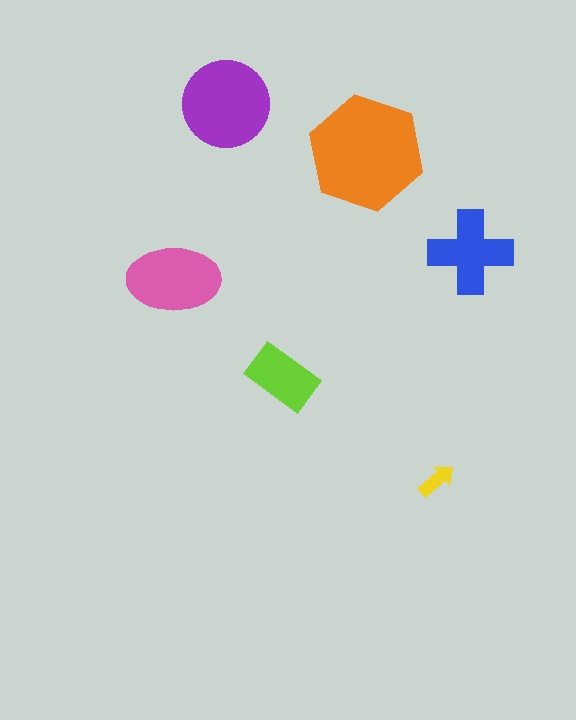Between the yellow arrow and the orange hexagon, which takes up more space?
The orange hexagon.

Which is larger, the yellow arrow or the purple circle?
The purple circle.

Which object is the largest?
The orange hexagon.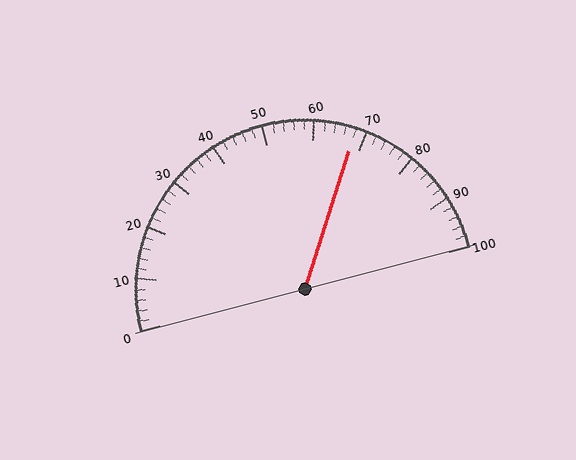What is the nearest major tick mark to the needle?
The nearest major tick mark is 70.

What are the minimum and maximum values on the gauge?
The gauge ranges from 0 to 100.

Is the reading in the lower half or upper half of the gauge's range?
The reading is in the upper half of the range (0 to 100).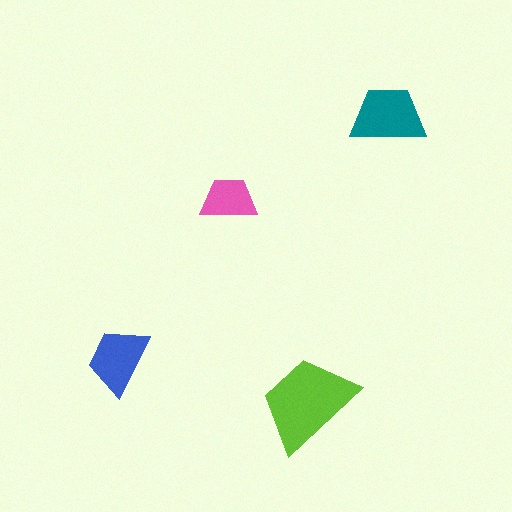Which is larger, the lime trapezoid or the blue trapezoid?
The lime one.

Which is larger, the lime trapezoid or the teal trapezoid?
The lime one.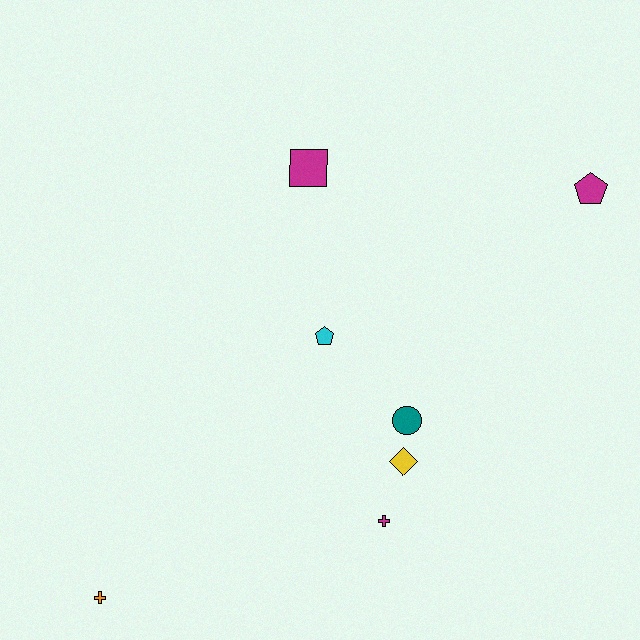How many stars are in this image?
There are no stars.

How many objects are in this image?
There are 7 objects.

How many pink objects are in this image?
There are no pink objects.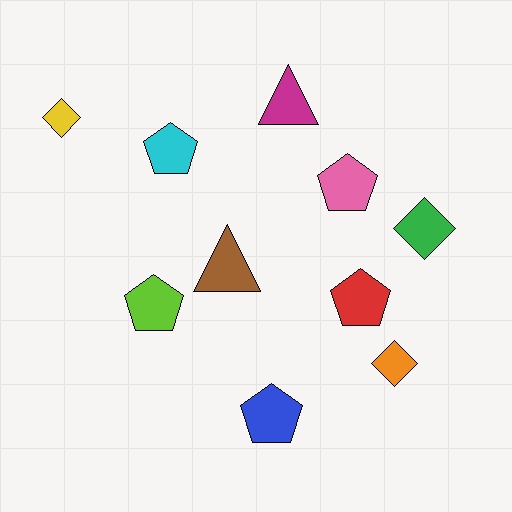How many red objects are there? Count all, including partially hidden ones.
There is 1 red object.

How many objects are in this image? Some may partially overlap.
There are 10 objects.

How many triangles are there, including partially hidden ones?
There are 2 triangles.